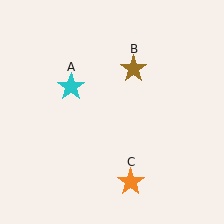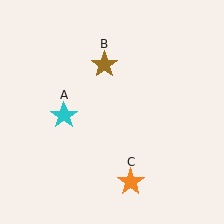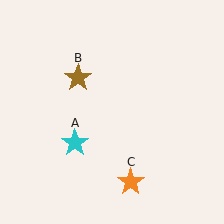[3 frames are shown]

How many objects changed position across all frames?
2 objects changed position: cyan star (object A), brown star (object B).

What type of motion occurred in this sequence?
The cyan star (object A), brown star (object B) rotated counterclockwise around the center of the scene.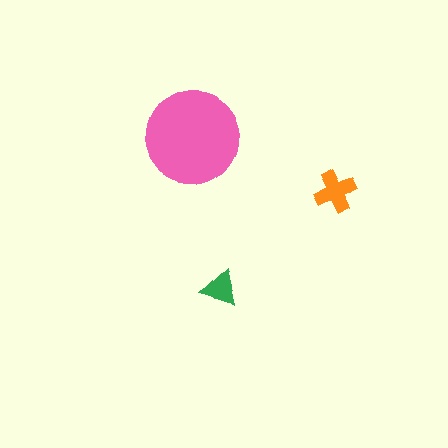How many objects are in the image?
There are 3 objects in the image.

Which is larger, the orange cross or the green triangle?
The orange cross.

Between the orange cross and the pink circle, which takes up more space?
The pink circle.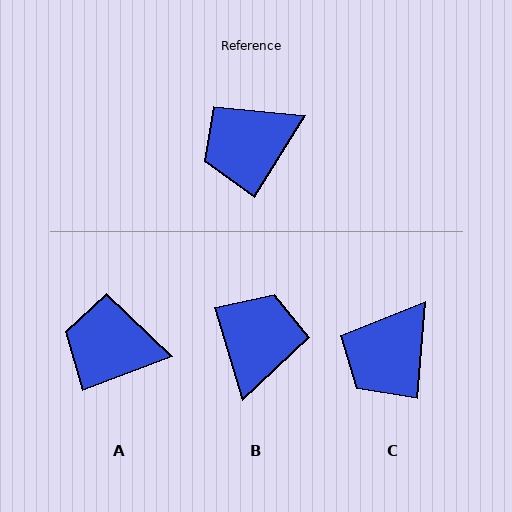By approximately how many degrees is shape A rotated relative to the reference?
Approximately 38 degrees clockwise.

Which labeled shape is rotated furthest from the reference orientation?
B, about 131 degrees away.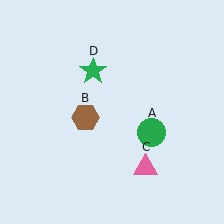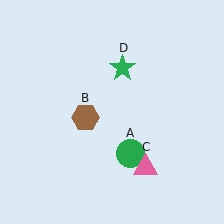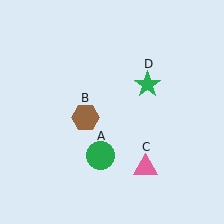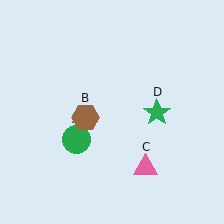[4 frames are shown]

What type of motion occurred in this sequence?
The green circle (object A), green star (object D) rotated clockwise around the center of the scene.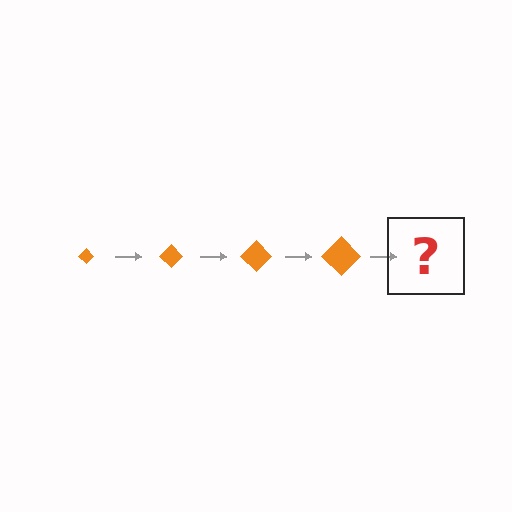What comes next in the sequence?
The next element should be an orange diamond, larger than the previous one.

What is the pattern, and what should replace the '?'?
The pattern is that the diamond gets progressively larger each step. The '?' should be an orange diamond, larger than the previous one.